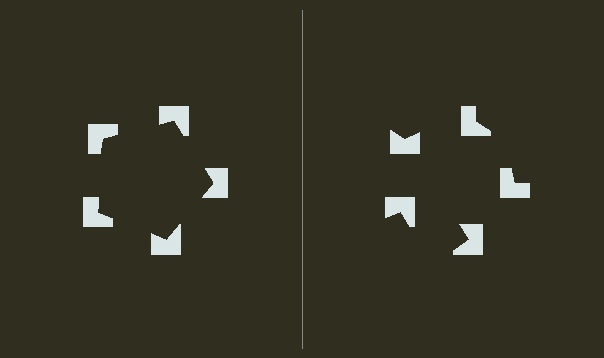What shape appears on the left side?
An illusory pentagon.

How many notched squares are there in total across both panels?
10 — 5 on each side.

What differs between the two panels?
The notched squares are positioned identically on both sides; only the wedge orientations differ. On the left they align to a pentagon; on the right they are misaligned.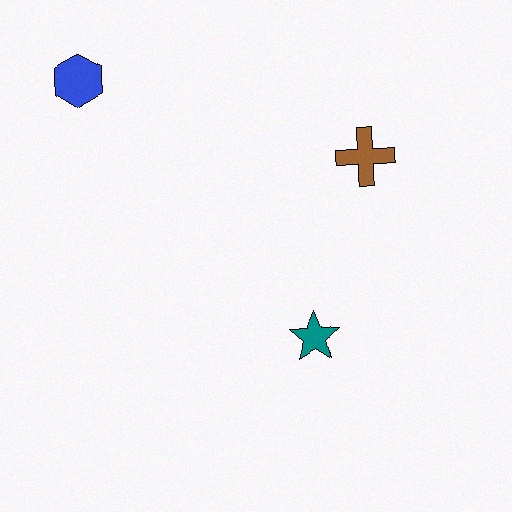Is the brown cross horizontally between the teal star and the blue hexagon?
No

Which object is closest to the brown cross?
The teal star is closest to the brown cross.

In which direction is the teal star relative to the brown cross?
The teal star is below the brown cross.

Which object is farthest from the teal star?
The blue hexagon is farthest from the teal star.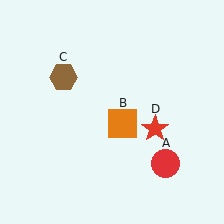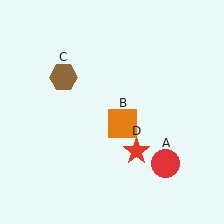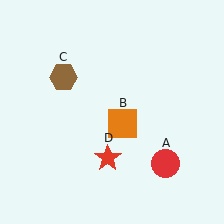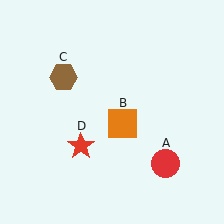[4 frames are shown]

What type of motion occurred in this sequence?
The red star (object D) rotated clockwise around the center of the scene.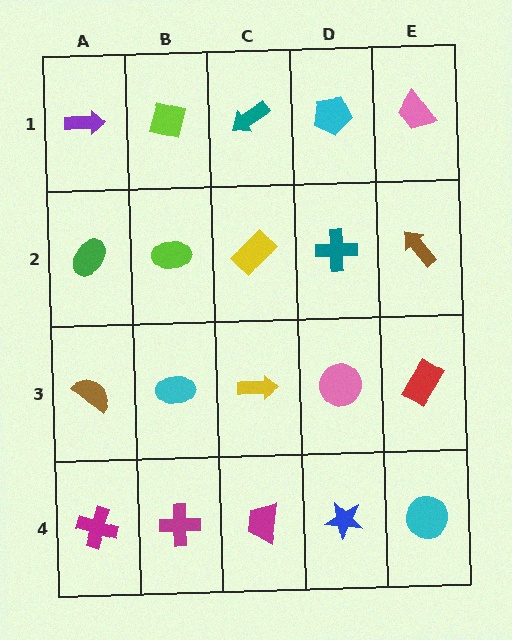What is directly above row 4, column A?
A brown semicircle.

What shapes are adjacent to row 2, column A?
A purple arrow (row 1, column A), a brown semicircle (row 3, column A), a lime ellipse (row 2, column B).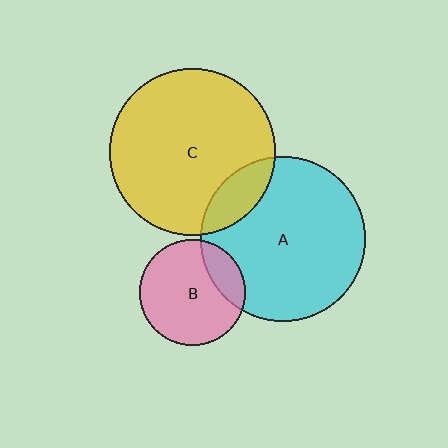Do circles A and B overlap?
Yes.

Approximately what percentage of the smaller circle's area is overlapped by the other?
Approximately 20%.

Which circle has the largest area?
Circle C (yellow).